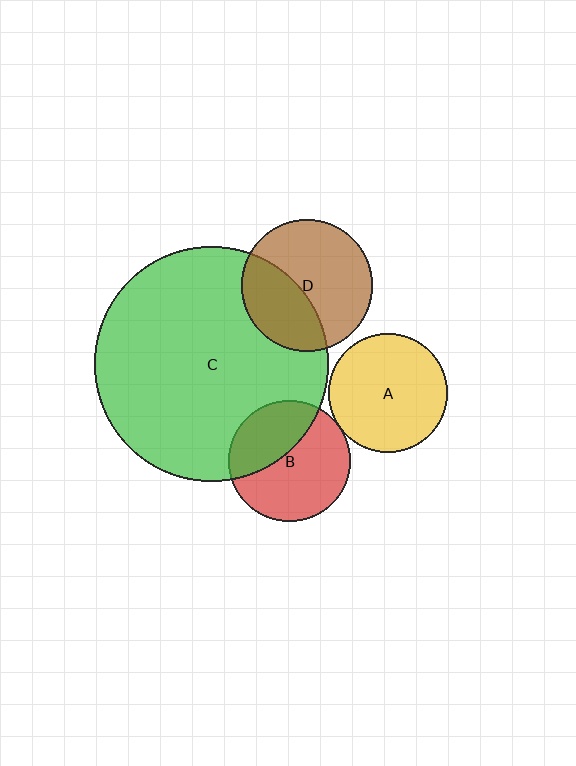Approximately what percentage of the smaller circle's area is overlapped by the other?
Approximately 35%.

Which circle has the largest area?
Circle C (green).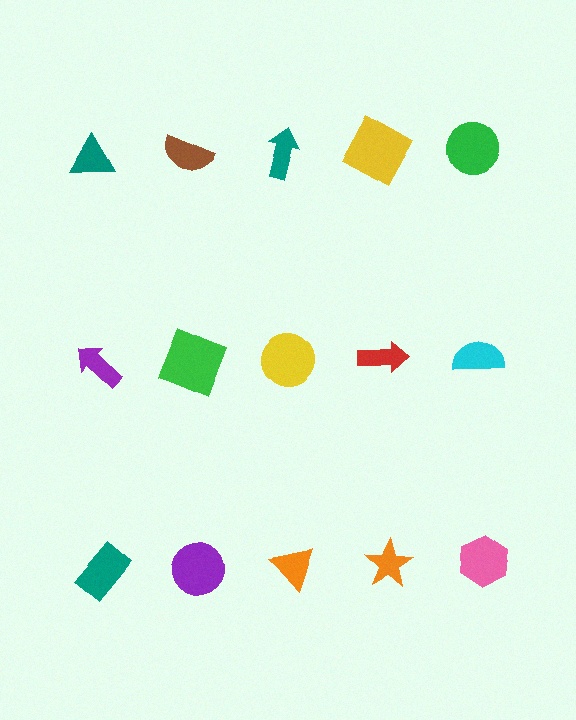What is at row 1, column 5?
A green circle.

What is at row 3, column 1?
A teal rectangle.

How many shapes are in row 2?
5 shapes.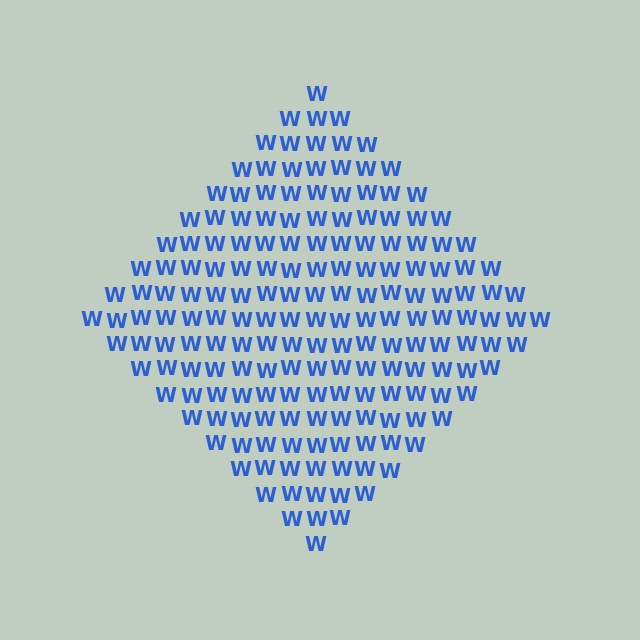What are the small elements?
The small elements are letter W's.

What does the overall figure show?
The overall figure shows a diamond.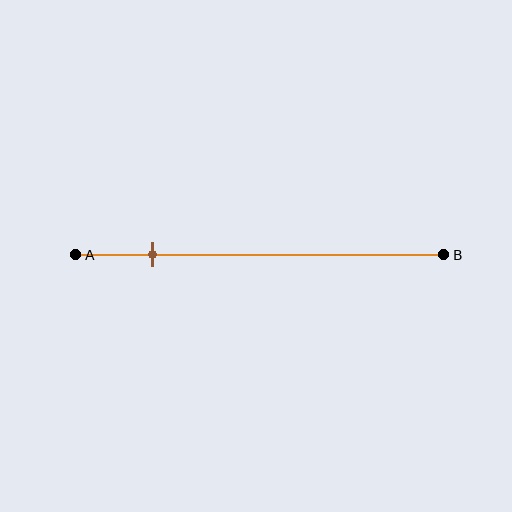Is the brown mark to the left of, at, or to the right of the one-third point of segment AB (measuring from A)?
The brown mark is to the left of the one-third point of segment AB.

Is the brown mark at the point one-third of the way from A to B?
No, the mark is at about 20% from A, not at the 33% one-third point.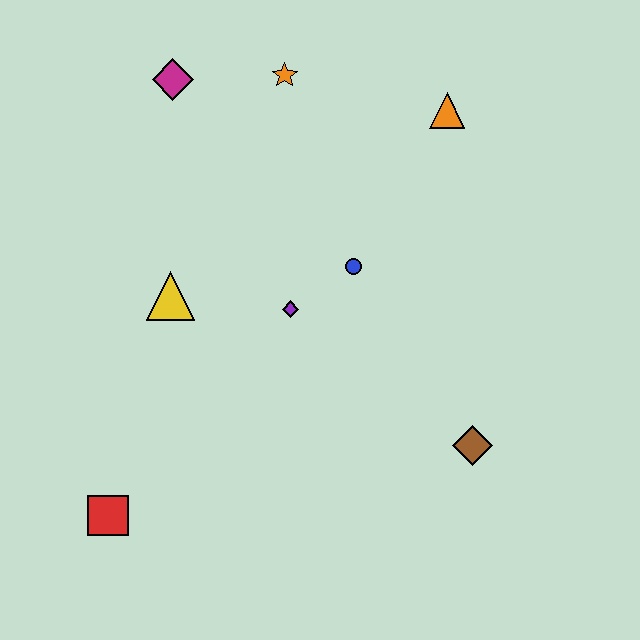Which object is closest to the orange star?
The magenta diamond is closest to the orange star.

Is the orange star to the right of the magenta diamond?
Yes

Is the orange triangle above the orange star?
No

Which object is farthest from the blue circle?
The red square is farthest from the blue circle.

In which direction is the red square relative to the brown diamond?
The red square is to the left of the brown diamond.